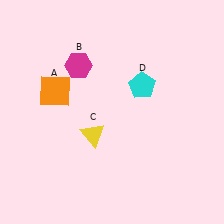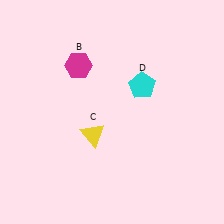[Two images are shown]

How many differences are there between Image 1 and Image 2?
There is 1 difference between the two images.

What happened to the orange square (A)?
The orange square (A) was removed in Image 2. It was in the top-left area of Image 1.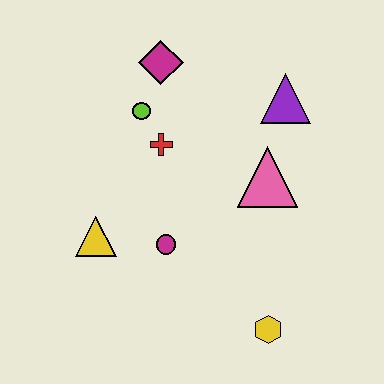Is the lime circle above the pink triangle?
Yes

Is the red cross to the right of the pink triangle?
No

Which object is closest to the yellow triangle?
The magenta circle is closest to the yellow triangle.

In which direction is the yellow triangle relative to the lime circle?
The yellow triangle is below the lime circle.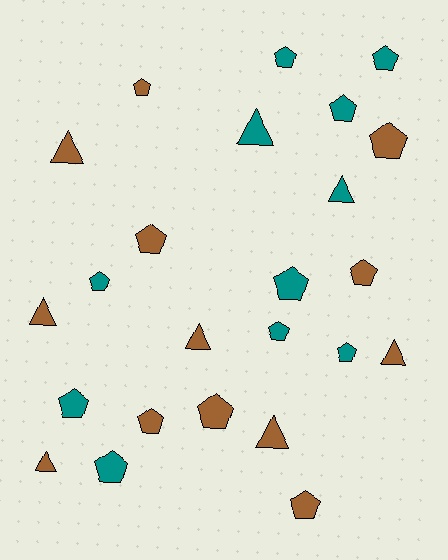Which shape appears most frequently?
Pentagon, with 16 objects.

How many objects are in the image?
There are 24 objects.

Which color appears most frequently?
Brown, with 13 objects.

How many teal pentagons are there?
There are 9 teal pentagons.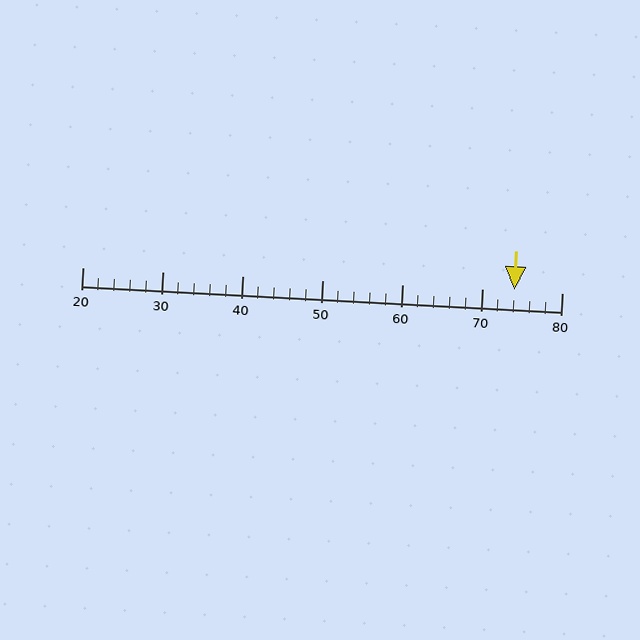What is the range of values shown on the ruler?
The ruler shows values from 20 to 80.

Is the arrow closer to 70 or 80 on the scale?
The arrow is closer to 70.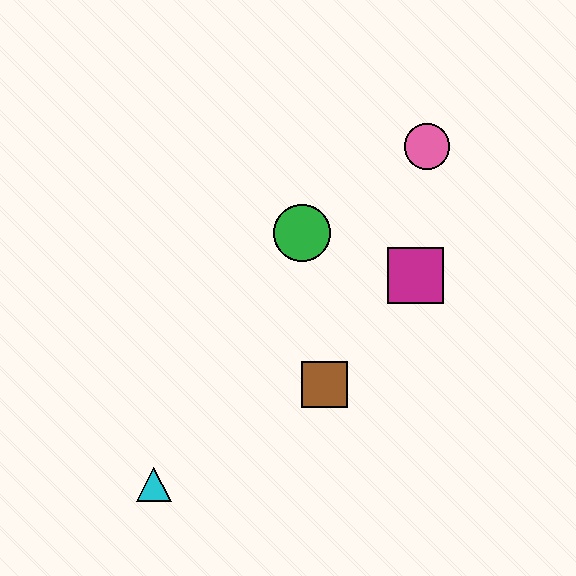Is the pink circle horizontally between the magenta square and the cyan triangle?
No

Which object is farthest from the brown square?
The pink circle is farthest from the brown square.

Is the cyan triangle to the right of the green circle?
No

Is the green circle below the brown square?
No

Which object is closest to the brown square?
The magenta square is closest to the brown square.